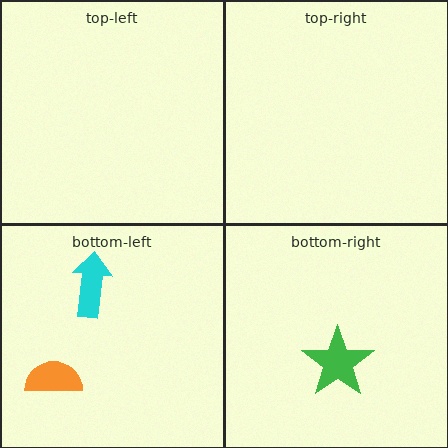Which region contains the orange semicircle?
The bottom-left region.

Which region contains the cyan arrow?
The bottom-left region.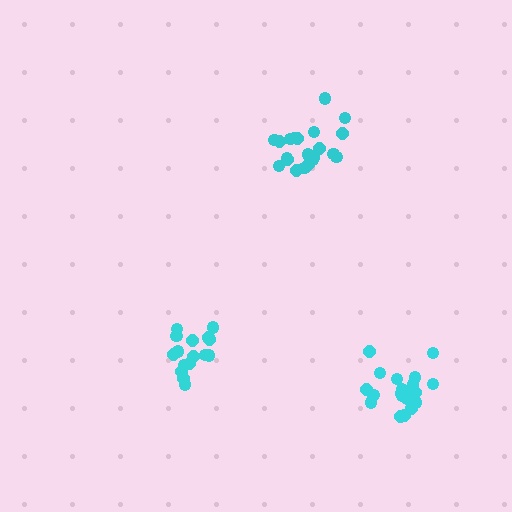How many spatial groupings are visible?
There are 3 spatial groupings.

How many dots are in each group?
Group 1: 20 dots, Group 2: 21 dots, Group 3: 16 dots (57 total).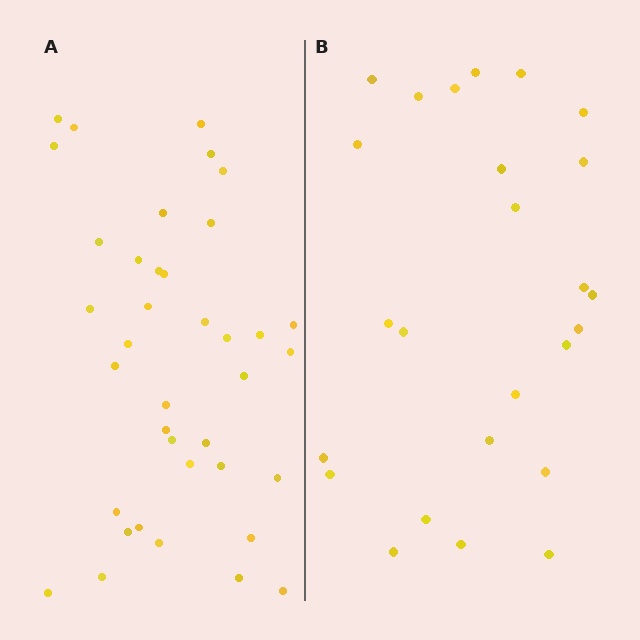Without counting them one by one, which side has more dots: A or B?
Region A (the left region) has more dots.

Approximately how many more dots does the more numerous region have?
Region A has approximately 15 more dots than region B.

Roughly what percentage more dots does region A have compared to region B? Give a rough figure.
About 50% more.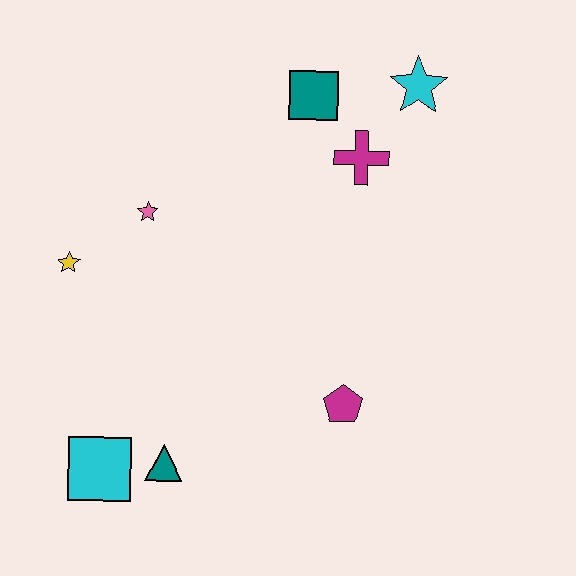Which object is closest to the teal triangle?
The cyan square is closest to the teal triangle.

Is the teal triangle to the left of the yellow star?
No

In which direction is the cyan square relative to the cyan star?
The cyan square is below the cyan star.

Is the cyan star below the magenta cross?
No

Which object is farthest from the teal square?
The cyan square is farthest from the teal square.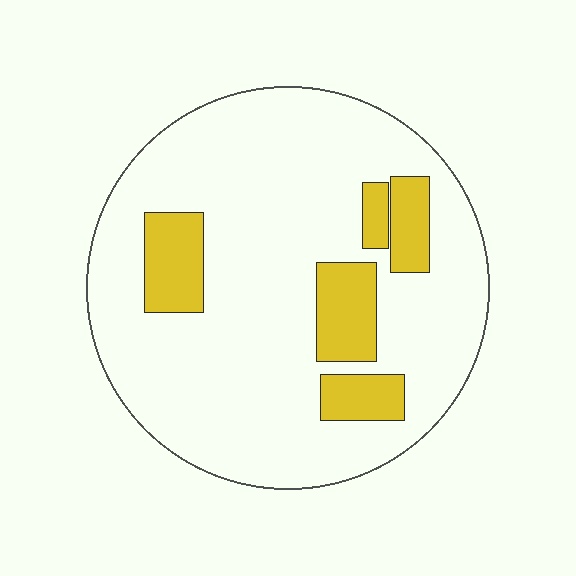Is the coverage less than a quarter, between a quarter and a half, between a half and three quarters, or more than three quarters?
Less than a quarter.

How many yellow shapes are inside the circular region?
5.